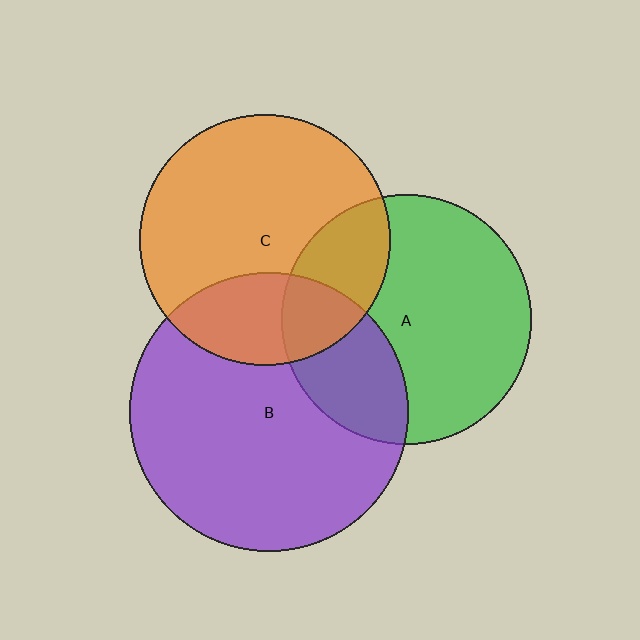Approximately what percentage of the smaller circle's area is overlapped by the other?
Approximately 25%.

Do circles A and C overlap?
Yes.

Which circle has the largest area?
Circle B (purple).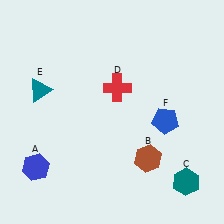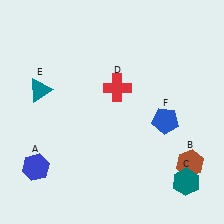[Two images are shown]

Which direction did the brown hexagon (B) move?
The brown hexagon (B) moved right.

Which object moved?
The brown hexagon (B) moved right.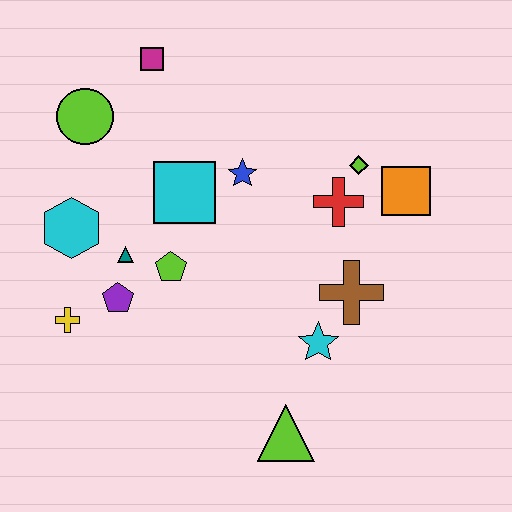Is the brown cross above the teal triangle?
No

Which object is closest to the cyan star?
The brown cross is closest to the cyan star.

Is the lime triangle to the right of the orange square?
No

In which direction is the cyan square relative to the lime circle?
The cyan square is to the right of the lime circle.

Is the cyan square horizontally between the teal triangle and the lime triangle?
Yes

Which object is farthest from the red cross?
The yellow cross is farthest from the red cross.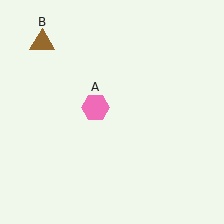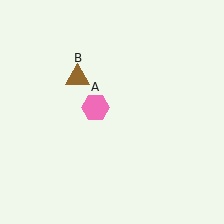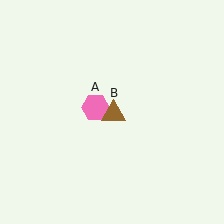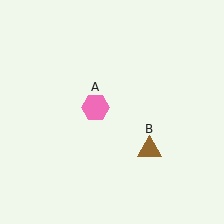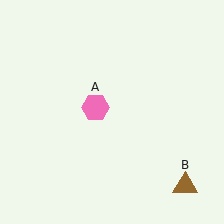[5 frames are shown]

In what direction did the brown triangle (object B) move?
The brown triangle (object B) moved down and to the right.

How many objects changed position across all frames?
1 object changed position: brown triangle (object B).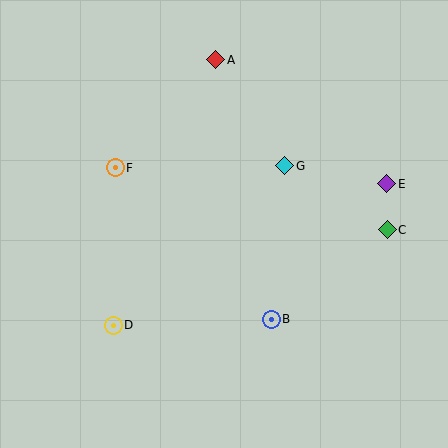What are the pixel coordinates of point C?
Point C is at (387, 230).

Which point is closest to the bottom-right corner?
Point B is closest to the bottom-right corner.